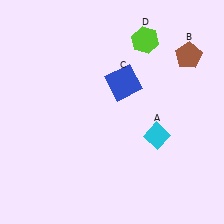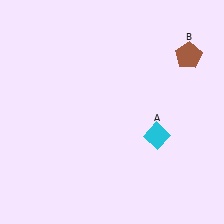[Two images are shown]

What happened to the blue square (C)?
The blue square (C) was removed in Image 2. It was in the top-right area of Image 1.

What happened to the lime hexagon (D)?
The lime hexagon (D) was removed in Image 2. It was in the top-right area of Image 1.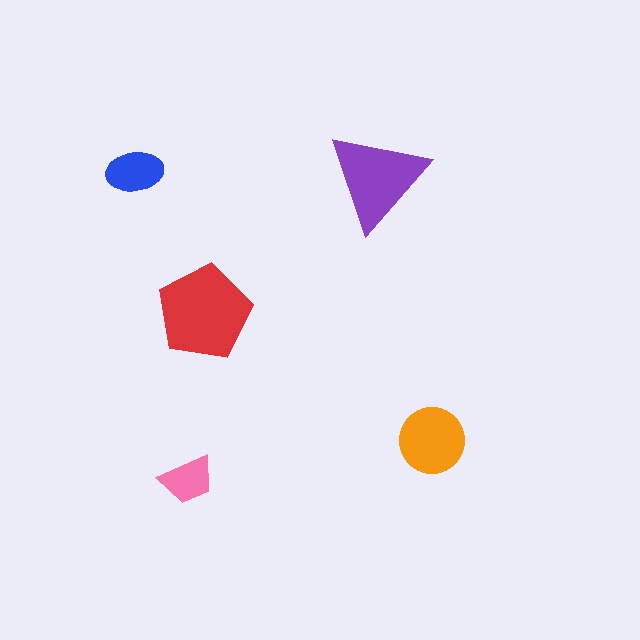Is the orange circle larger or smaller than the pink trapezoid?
Larger.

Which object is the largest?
The red pentagon.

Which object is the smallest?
The pink trapezoid.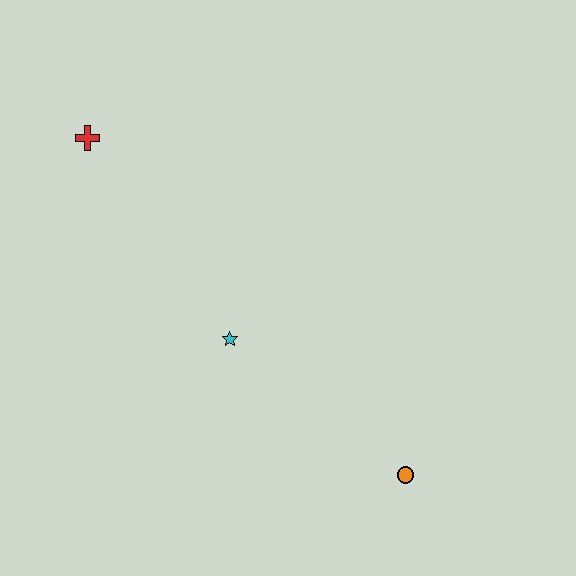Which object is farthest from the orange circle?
The red cross is farthest from the orange circle.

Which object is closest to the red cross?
The cyan star is closest to the red cross.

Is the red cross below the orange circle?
No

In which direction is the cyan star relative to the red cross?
The cyan star is below the red cross.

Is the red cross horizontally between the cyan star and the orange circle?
No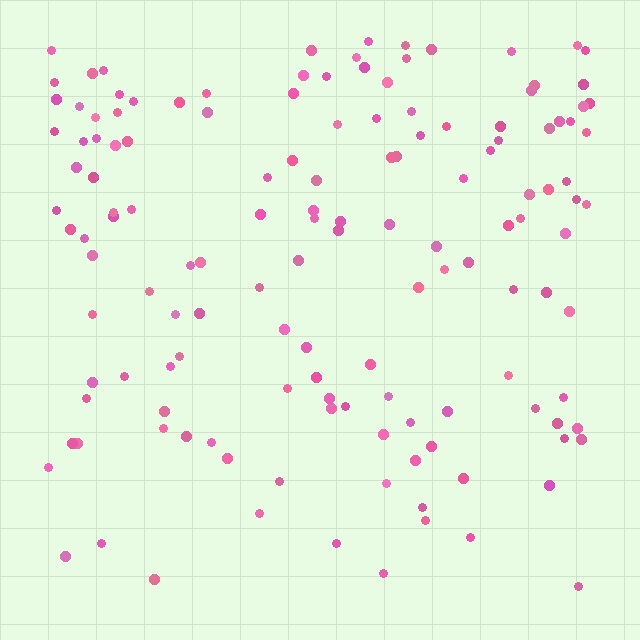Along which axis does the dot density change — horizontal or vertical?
Vertical.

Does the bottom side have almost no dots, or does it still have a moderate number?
Still a moderate number, just noticeably fewer than the top.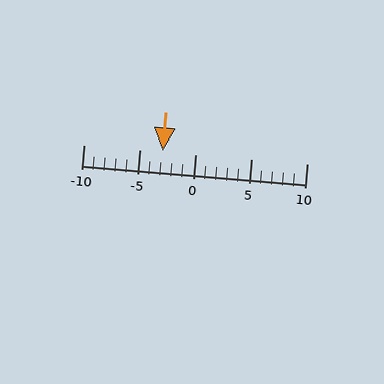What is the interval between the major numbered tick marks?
The major tick marks are spaced 5 units apart.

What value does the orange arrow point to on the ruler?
The orange arrow points to approximately -3.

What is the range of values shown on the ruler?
The ruler shows values from -10 to 10.